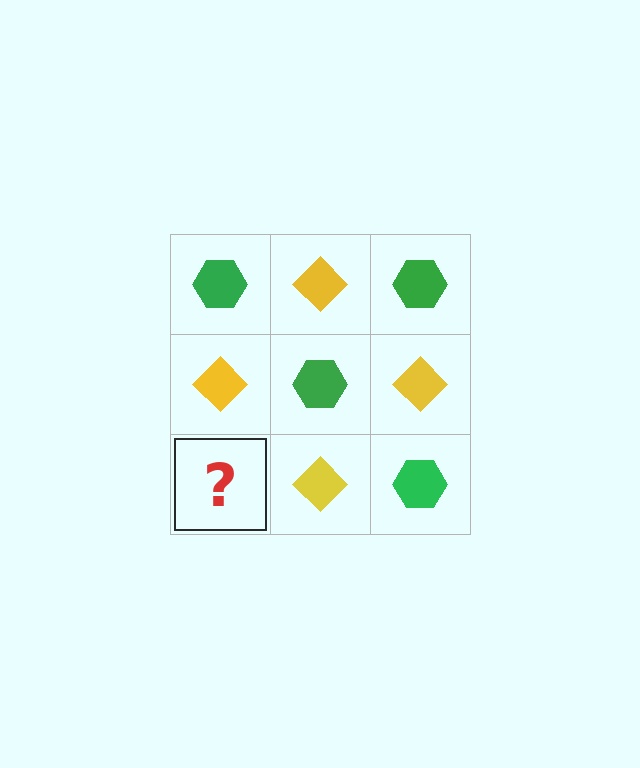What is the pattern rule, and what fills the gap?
The rule is that it alternates green hexagon and yellow diamond in a checkerboard pattern. The gap should be filled with a green hexagon.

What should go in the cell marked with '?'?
The missing cell should contain a green hexagon.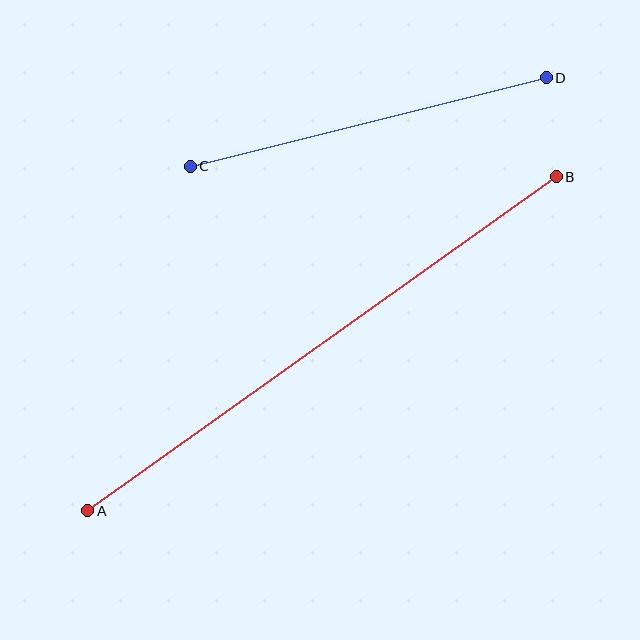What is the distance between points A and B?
The distance is approximately 575 pixels.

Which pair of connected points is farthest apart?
Points A and B are farthest apart.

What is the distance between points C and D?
The distance is approximately 367 pixels.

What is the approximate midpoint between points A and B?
The midpoint is at approximately (322, 344) pixels.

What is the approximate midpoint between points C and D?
The midpoint is at approximately (368, 122) pixels.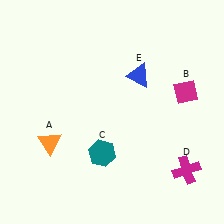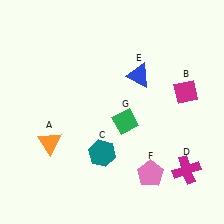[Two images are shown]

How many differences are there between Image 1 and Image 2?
There are 2 differences between the two images.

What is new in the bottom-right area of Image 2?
A pink pentagon (F) was added in the bottom-right area of Image 2.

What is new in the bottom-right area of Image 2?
A green diamond (G) was added in the bottom-right area of Image 2.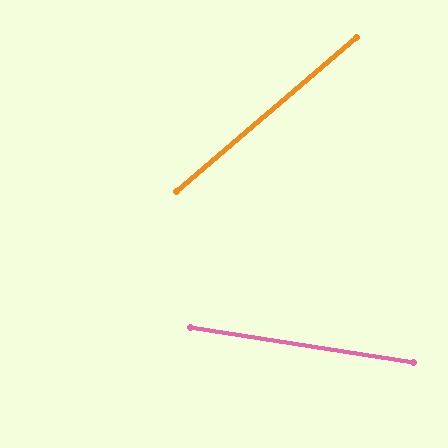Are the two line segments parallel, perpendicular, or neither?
Neither parallel nor perpendicular — they differ by about 50°.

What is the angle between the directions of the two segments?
Approximately 50 degrees.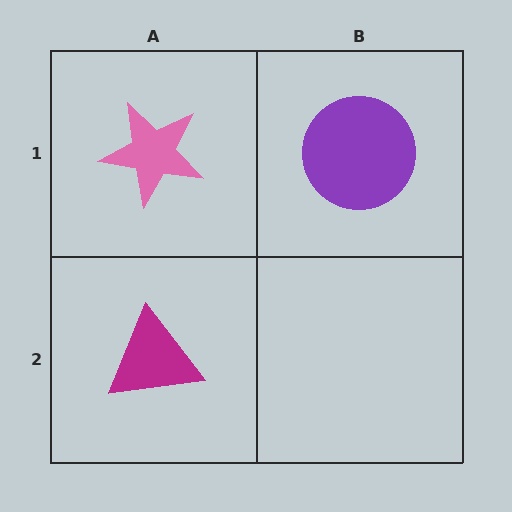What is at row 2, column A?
A magenta triangle.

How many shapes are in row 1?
2 shapes.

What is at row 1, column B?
A purple circle.